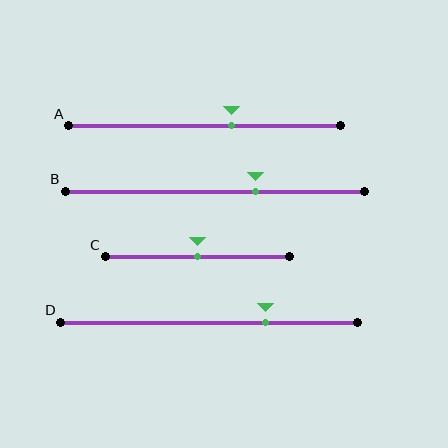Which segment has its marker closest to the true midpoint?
Segment C has its marker closest to the true midpoint.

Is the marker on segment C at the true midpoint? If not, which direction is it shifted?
Yes, the marker on segment C is at the true midpoint.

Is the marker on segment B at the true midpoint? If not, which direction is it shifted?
No, the marker on segment B is shifted to the right by about 14% of the segment length.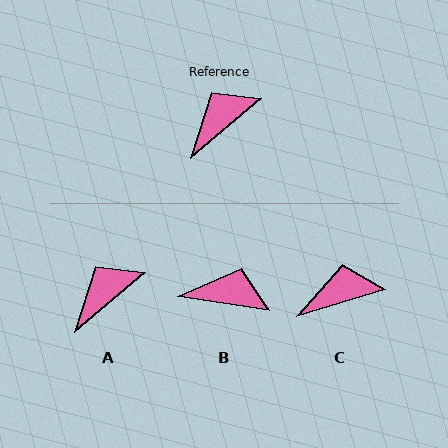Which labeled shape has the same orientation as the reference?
A.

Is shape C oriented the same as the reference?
No, it is off by about 23 degrees.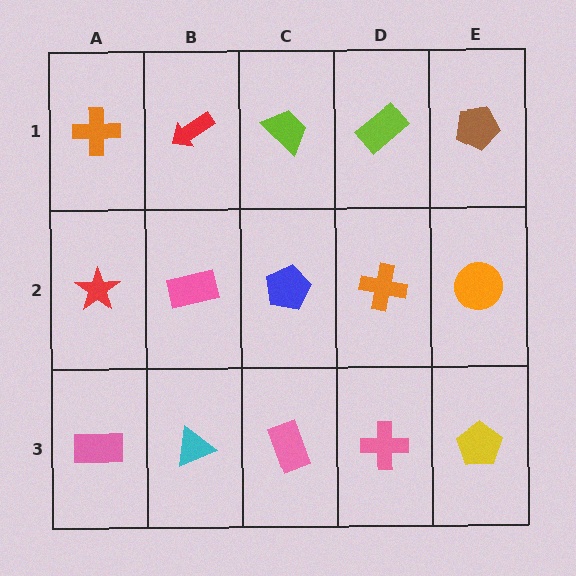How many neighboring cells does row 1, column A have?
2.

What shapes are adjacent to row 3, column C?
A blue pentagon (row 2, column C), a cyan triangle (row 3, column B), a pink cross (row 3, column D).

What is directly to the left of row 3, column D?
A pink rectangle.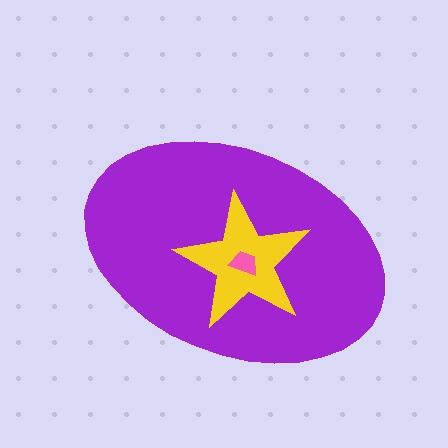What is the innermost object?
The pink trapezoid.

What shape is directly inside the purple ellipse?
The yellow star.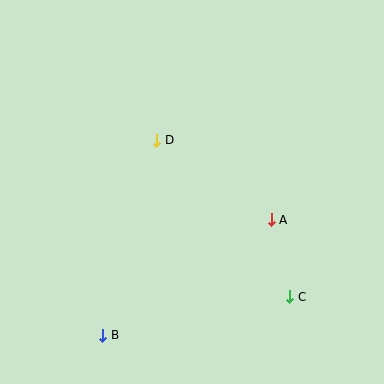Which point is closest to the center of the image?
Point D at (157, 140) is closest to the center.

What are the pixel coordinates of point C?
Point C is at (290, 297).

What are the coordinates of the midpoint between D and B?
The midpoint between D and B is at (130, 238).